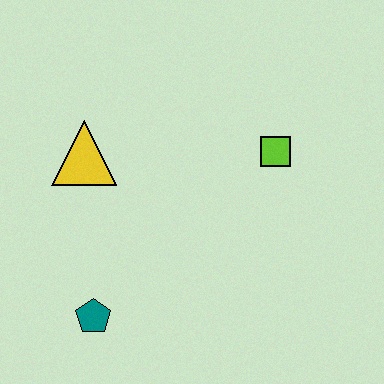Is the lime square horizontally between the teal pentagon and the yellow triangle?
No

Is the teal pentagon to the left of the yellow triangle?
No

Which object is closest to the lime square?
The yellow triangle is closest to the lime square.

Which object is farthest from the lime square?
The teal pentagon is farthest from the lime square.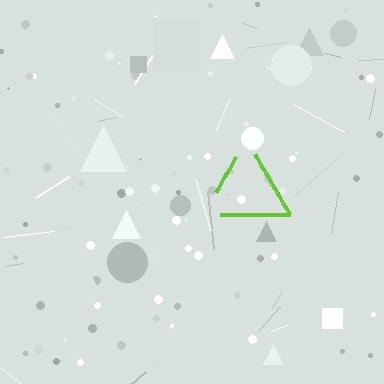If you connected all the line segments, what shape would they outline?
They would outline a triangle.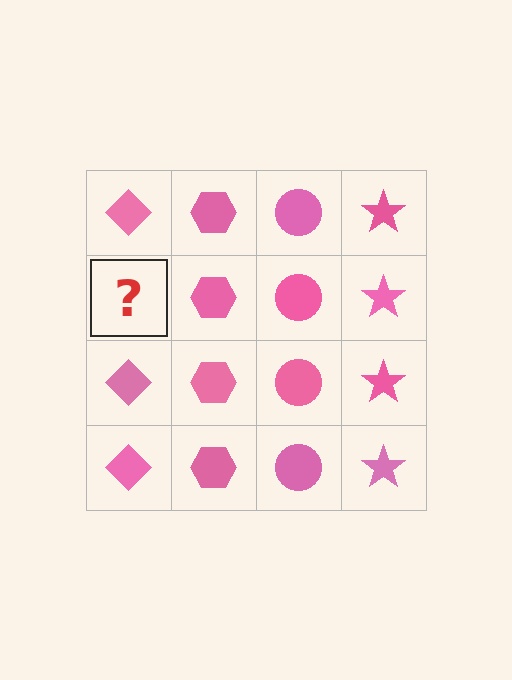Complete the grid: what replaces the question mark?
The question mark should be replaced with a pink diamond.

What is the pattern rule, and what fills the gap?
The rule is that each column has a consistent shape. The gap should be filled with a pink diamond.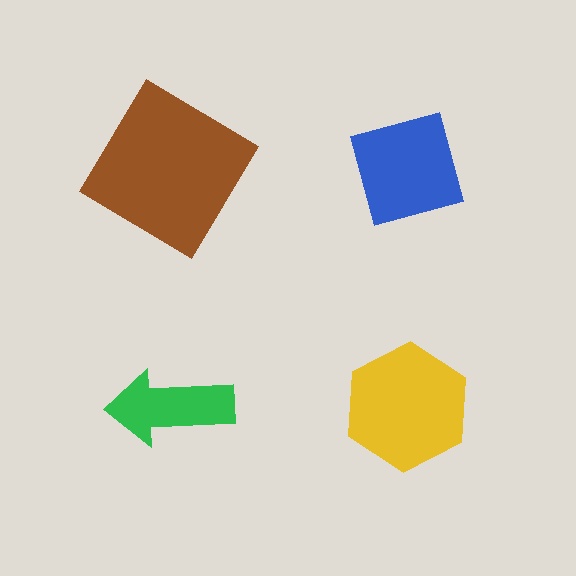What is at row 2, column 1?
A green arrow.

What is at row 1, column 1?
A brown diamond.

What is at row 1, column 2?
A blue square.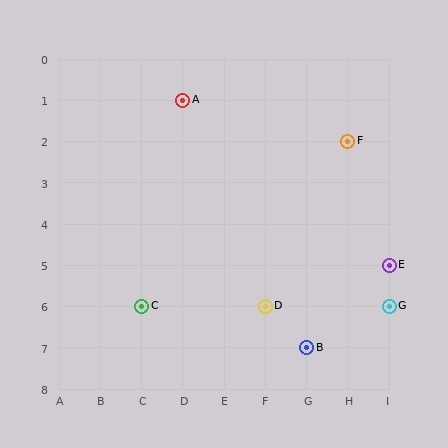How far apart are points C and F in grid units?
Points C and F are 5 columns and 4 rows apart (about 6.4 grid units diagonally).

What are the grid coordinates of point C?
Point C is at grid coordinates (C, 6).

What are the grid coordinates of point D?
Point D is at grid coordinates (F, 6).